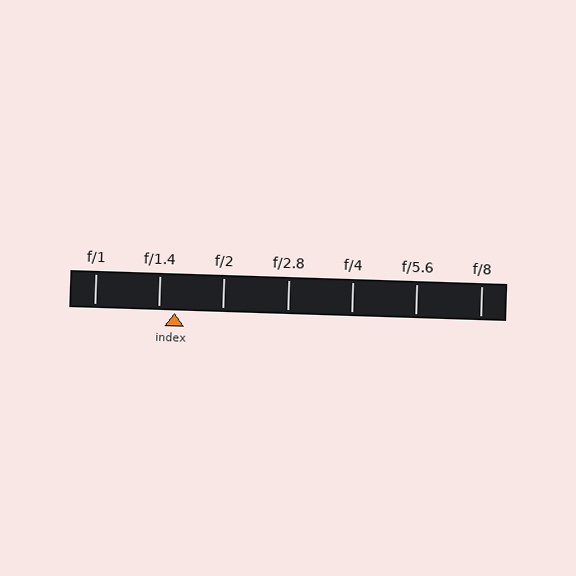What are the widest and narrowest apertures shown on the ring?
The widest aperture shown is f/1 and the narrowest is f/8.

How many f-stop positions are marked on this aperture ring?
There are 7 f-stop positions marked.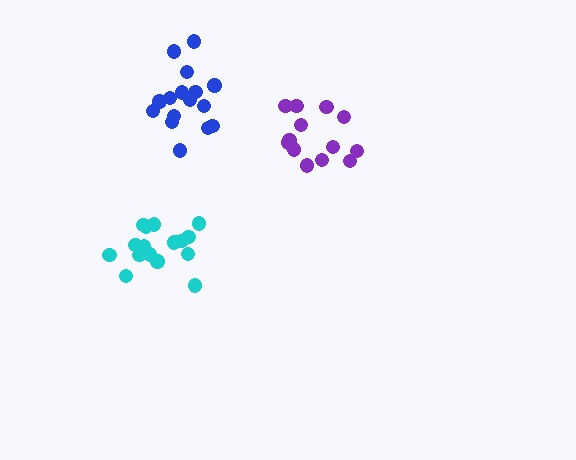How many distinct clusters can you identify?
There are 3 distinct clusters.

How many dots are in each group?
Group 1: 16 dots, Group 2: 17 dots, Group 3: 13 dots (46 total).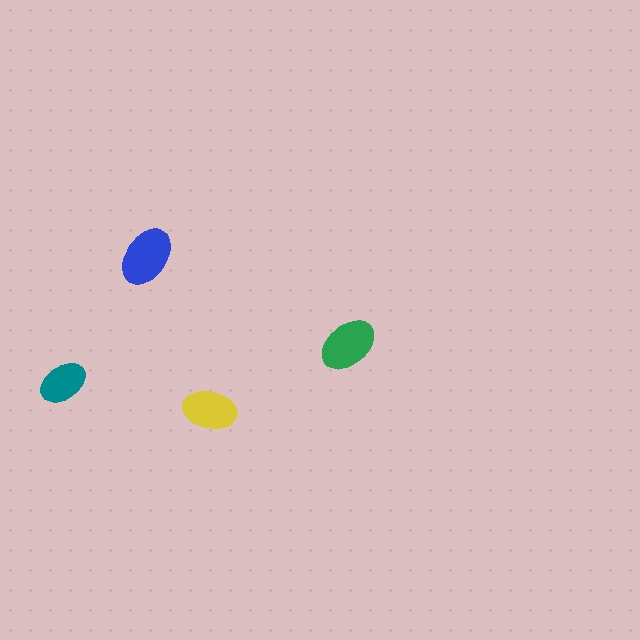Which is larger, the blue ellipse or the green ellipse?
The blue one.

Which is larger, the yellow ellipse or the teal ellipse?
The yellow one.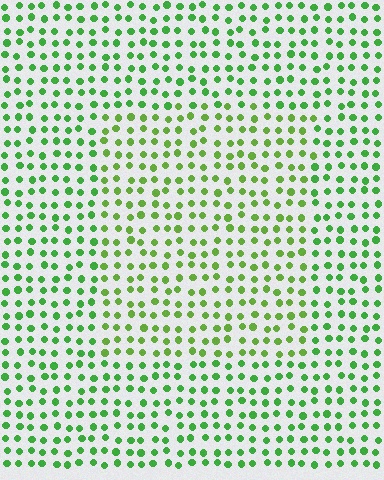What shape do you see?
I see a rectangle.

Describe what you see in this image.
The image is filled with small green elements in a uniform arrangement. A rectangle-shaped region is visible where the elements are tinted to a slightly different hue, forming a subtle color boundary.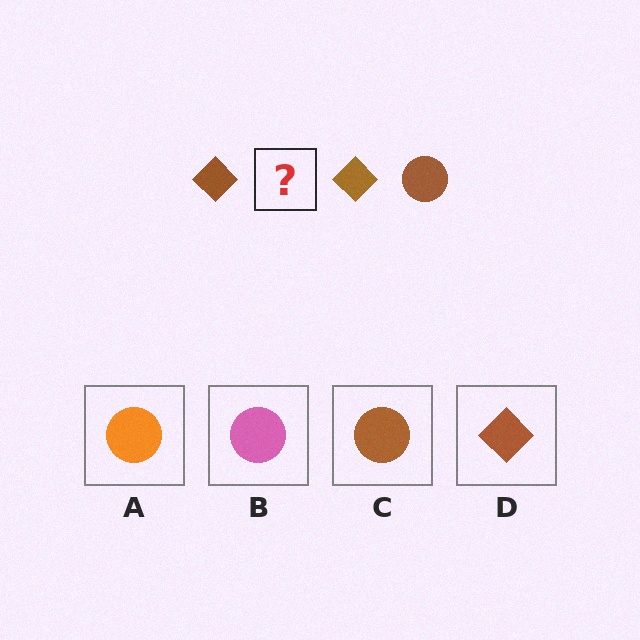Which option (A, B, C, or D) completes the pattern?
C.